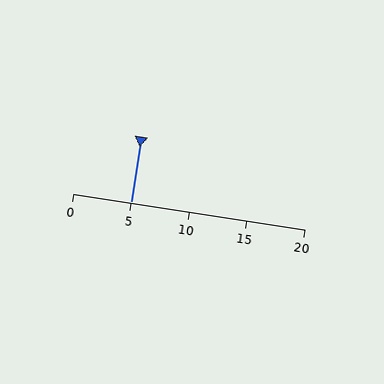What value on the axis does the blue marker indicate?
The marker indicates approximately 5.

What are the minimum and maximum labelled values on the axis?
The axis runs from 0 to 20.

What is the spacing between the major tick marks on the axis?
The major ticks are spaced 5 apart.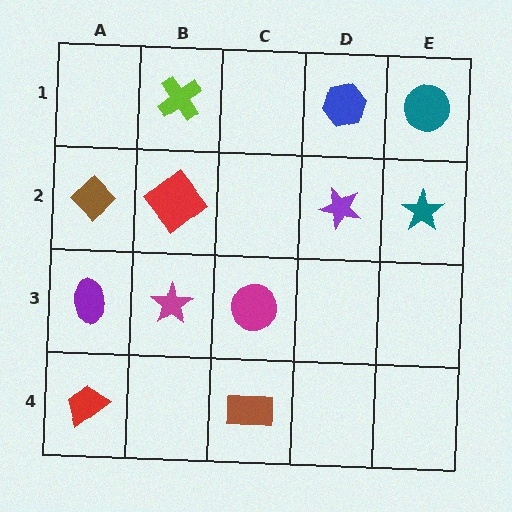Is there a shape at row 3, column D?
No, that cell is empty.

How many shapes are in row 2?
4 shapes.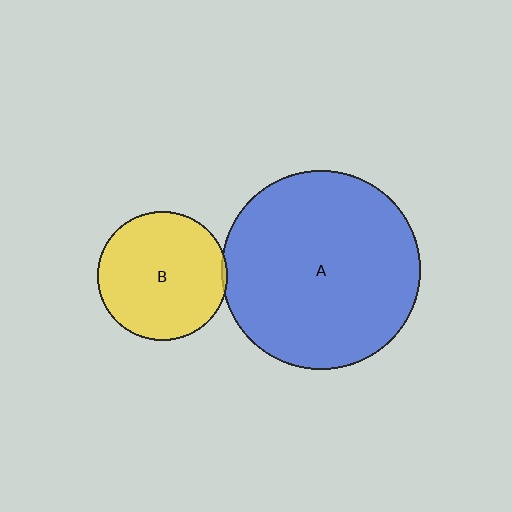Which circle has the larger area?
Circle A (blue).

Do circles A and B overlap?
Yes.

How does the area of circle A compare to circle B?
Approximately 2.4 times.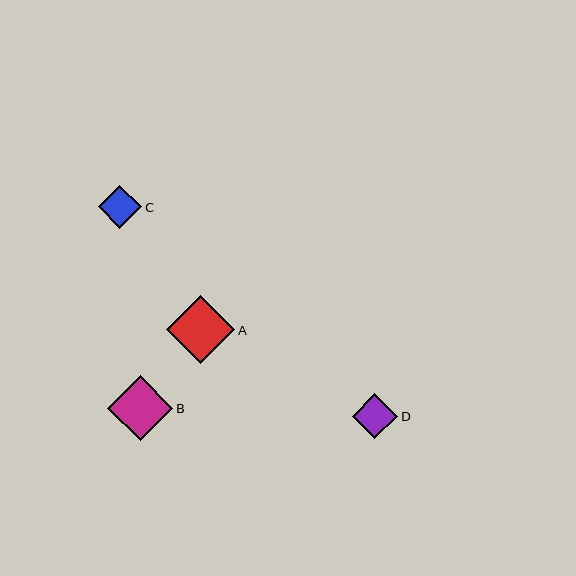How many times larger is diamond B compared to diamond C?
Diamond B is approximately 1.5 times the size of diamond C.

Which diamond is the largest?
Diamond A is the largest with a size of approximately 68 pixels.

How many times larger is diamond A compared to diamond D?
Diamond A is approximately 1.5 times the size of diamond D.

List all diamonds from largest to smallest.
From largest to smallest: A, B, D, C.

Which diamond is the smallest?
Diamond C is the smallest with a size of approximately 43 pixels.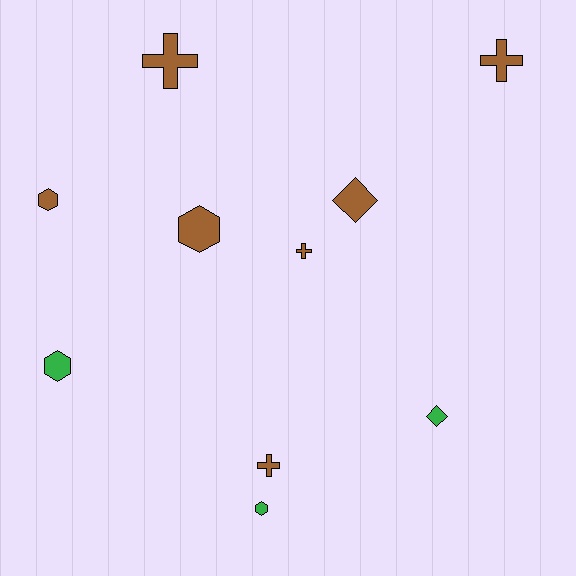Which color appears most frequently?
Brown, with 7 objects.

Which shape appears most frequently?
Hexagon, with 4 objects.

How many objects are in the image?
There are 10 objects.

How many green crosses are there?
There are no green crosses.